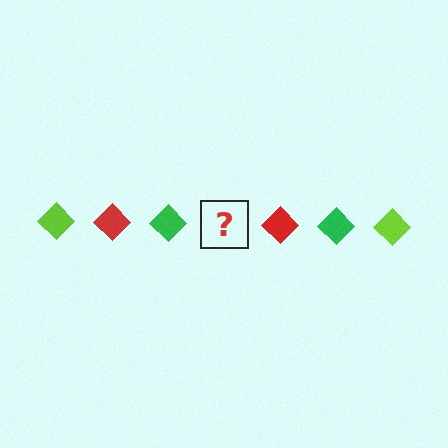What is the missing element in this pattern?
The missing element is a lime diamond.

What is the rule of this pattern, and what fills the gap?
The rule is that the pattern cycles through lime, red, green diamonds. The gap should be filled with a lime diamond.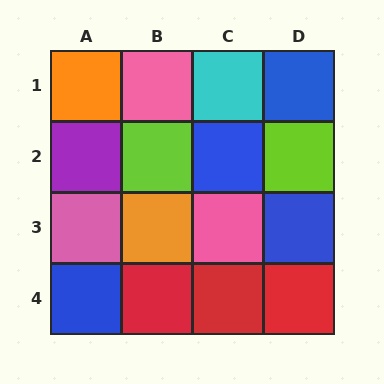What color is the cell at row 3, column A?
Pink.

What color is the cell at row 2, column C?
Blue.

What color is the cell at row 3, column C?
Pink.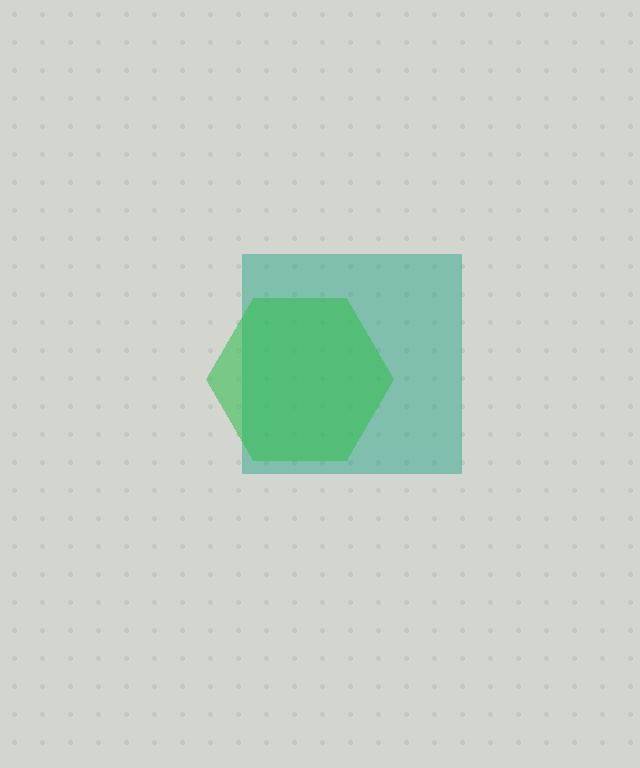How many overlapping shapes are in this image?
There are 2 overlapping shapes in the image.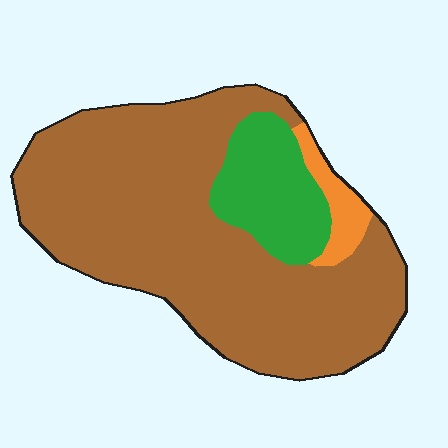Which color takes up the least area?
Orange, at roughly 5%.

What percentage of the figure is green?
Green takes up about one sixth (1/6) of the figure.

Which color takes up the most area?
Brown, at roughly 80%.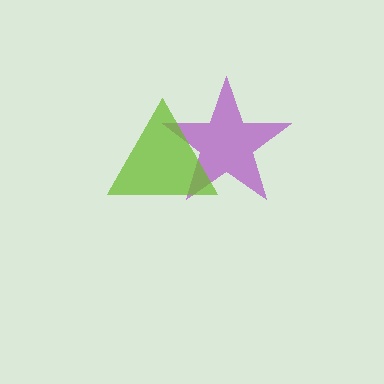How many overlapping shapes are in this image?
There are 2 overlapping shapes in the image.